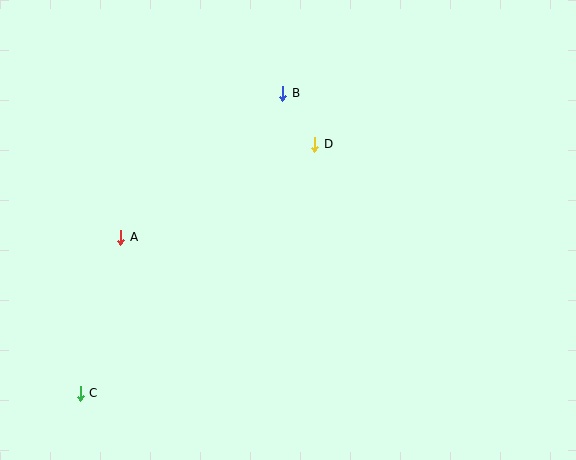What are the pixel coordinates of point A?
Point A is at (121, 237).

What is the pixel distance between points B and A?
The distance between B and A is 216 pixels.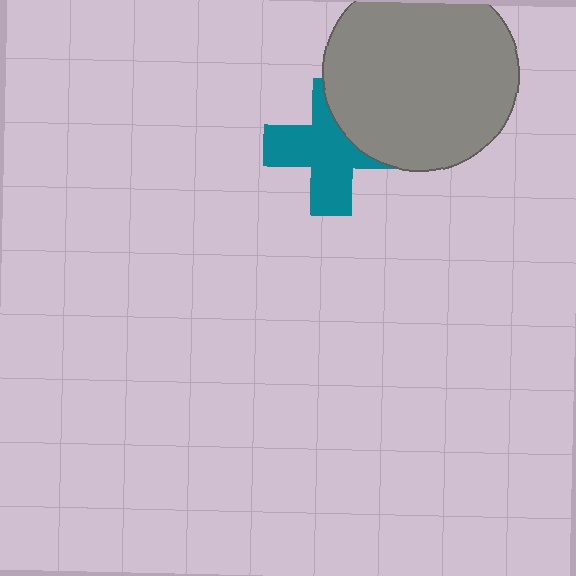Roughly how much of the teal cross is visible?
Most of it is visible (roughly 70%).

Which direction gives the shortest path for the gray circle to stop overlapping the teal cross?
Moving toward the upper-right gives the shortest separation.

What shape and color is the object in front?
The object in front is a gray circle.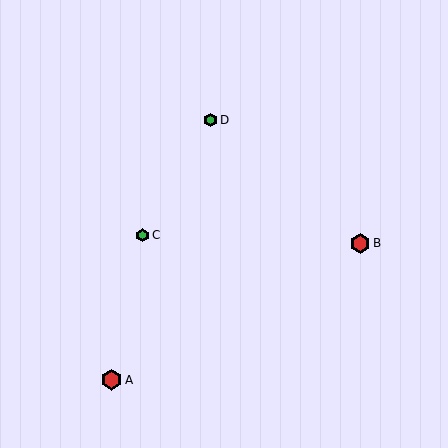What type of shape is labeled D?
Shape D is a green hexagon.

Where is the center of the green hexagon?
The center of the green hexagon is at (211, 120).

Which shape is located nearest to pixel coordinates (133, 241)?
The green hexagon (labeled C) at (143, 235) is nearest to that location.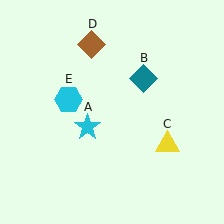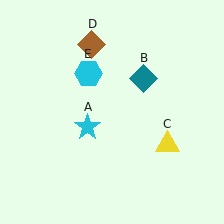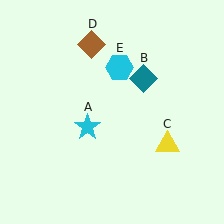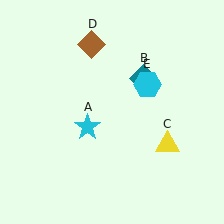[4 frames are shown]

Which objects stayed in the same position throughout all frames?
Cyan star (object A) and teal diamond (object B) and yellow triangle (object C) and brown diamond (object D) remained stationary.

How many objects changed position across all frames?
1 object changed position: cyan hexagon (object E).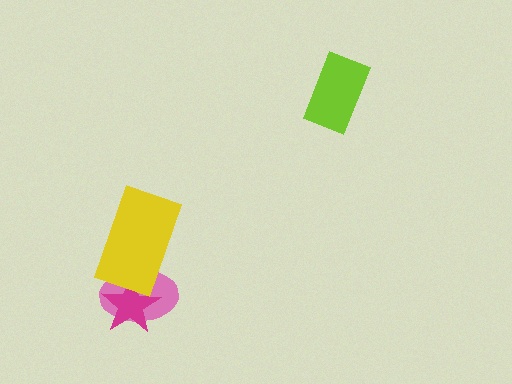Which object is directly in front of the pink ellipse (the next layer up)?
The magenta star is directly in front of the pink ellipse.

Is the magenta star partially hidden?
Yes, it is partially covered by another shape.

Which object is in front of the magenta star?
The yellow rectangle is in front of the magenta star.